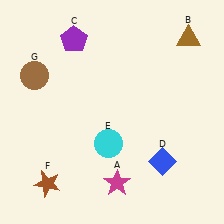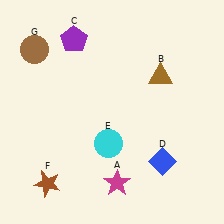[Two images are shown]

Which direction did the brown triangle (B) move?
The brown triangle (B) moved down.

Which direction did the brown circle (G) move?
The brown circle (G) moved up.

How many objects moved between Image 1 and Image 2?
2 objects moved between the two images.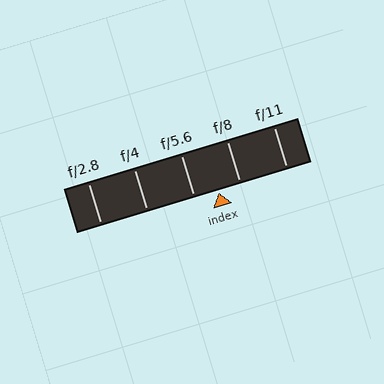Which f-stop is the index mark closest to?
The index mark is closest to f/8.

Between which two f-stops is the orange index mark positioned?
The index mark is between f/5.6 and f/8.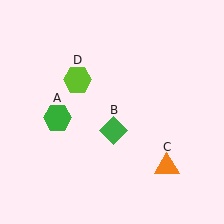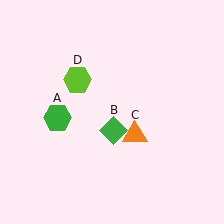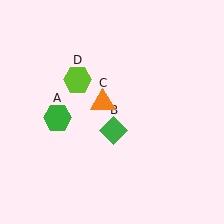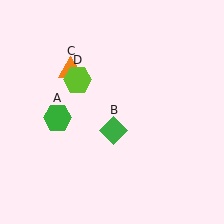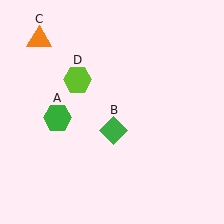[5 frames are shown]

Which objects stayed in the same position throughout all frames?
Green hexagon (object A) and green diamond (object B) and lime hexagon (object D) remained stationary.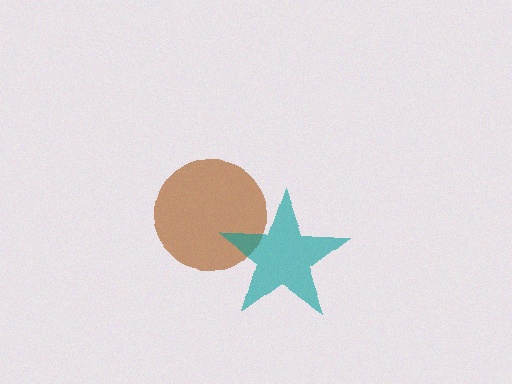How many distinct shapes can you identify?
There are 2 distinct shapes: a brown circle, a teal star.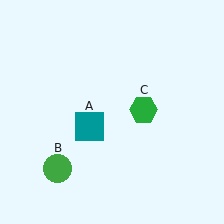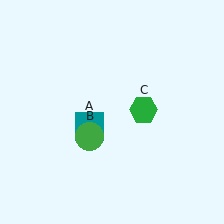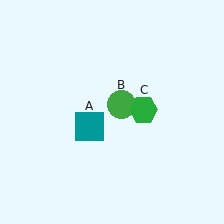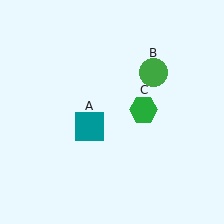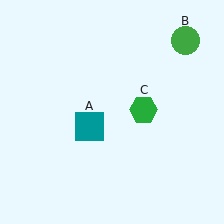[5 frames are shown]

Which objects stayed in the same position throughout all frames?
Teal square (object A) and green hexagon (object C) remained stationary.